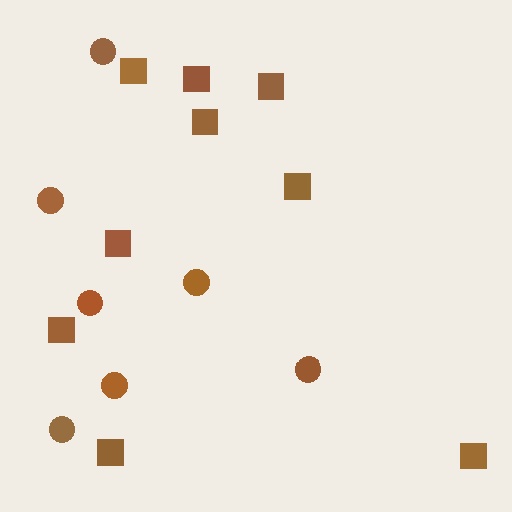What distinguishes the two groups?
There are 2 groups: one group of squares (9) and one group of circles (7).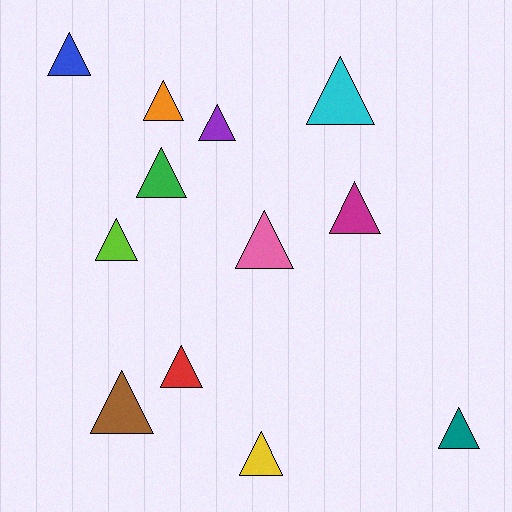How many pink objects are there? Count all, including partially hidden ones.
There is 1 pink object.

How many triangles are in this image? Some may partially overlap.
There are 12 triangles.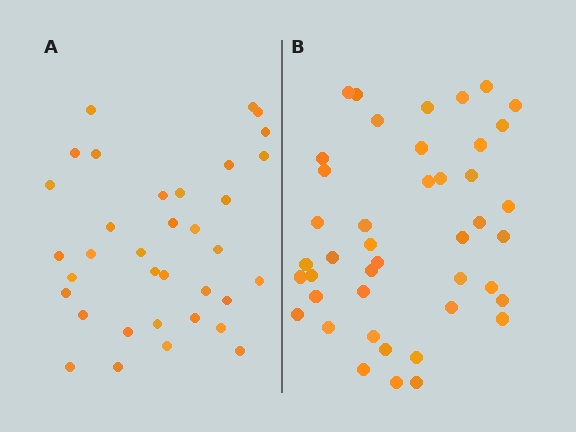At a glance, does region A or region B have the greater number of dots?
Region B (the right region) has more dots.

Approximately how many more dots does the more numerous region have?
Region B has roughly 8 or so more dots than region A.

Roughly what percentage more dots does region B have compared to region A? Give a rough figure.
About 25% more.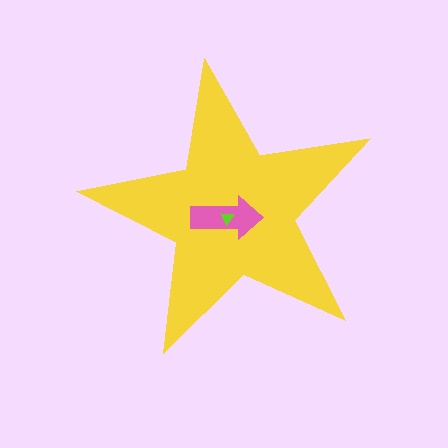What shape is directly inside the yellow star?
The pink arrow.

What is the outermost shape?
The yellow star.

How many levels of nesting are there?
3.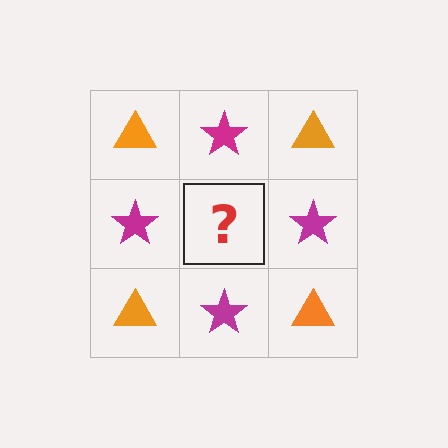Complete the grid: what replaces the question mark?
The question mark should be replaced with an orange triangle.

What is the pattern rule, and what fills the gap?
The rule is that it alternates orange triangle and magenta star in a checkerboard pattern. The gap should be filled with an orange triangle.